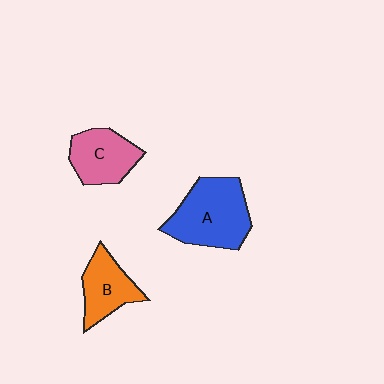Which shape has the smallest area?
Shape B (orange).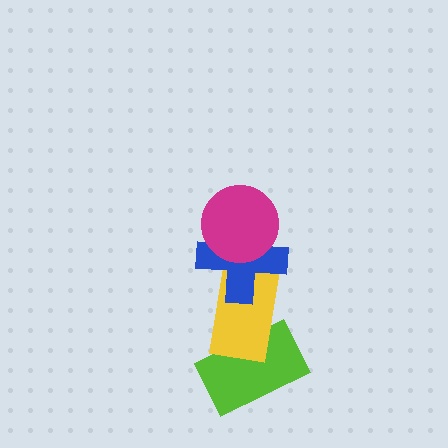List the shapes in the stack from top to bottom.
From top to bottom: the magenta circle, the blue cross, the yellow rectangle, the lime rectangle.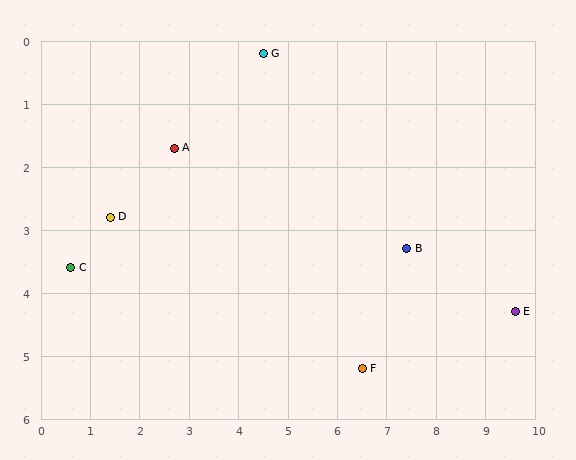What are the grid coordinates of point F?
Point F is at approximately (6.5, 5.2).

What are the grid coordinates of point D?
Point D is at approximately (1.4, 2.8).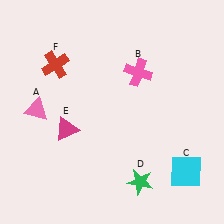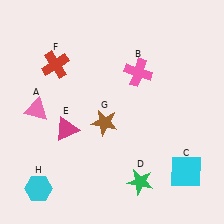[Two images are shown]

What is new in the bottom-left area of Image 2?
A brown star (G) was added in the bottom-left area of Image 2.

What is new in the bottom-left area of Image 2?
A cyan hexagon (H) was added in the bottom-left area of Image 2.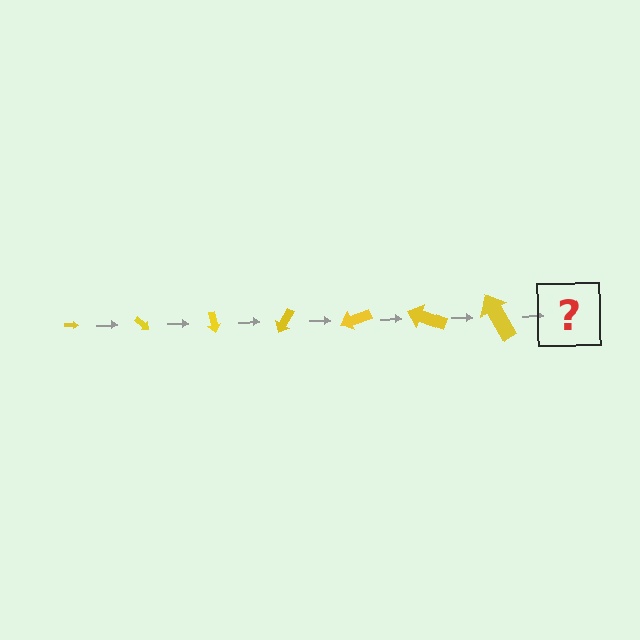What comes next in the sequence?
The next element should be an arrow, larger than the previous one and rotated 280 degrees from the start.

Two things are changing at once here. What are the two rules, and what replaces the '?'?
The two rules are that the arrow grows larger each step and it rotates 40 degrees each step. The '?' should be an arrow, larger than the previous one and rotated 280 degrees from the start.